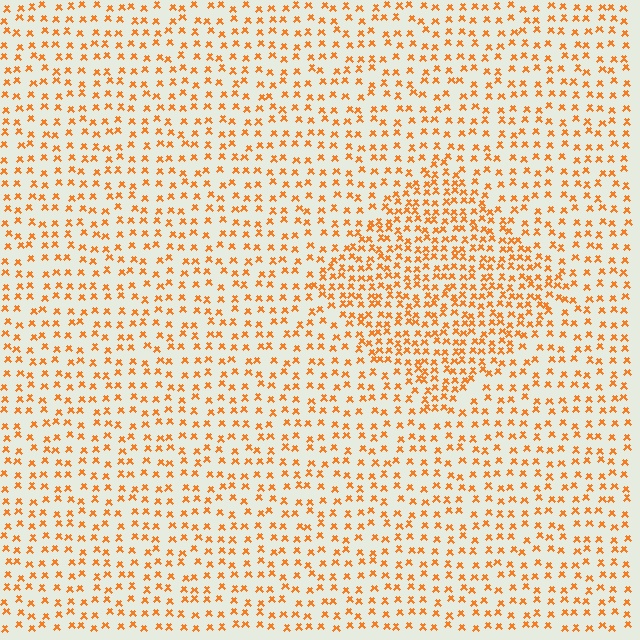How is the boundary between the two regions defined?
The boundary is defined by a change in element density (approximately 1.8x ratio). All elements are the same color, size, and shape.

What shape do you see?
I see a diamond.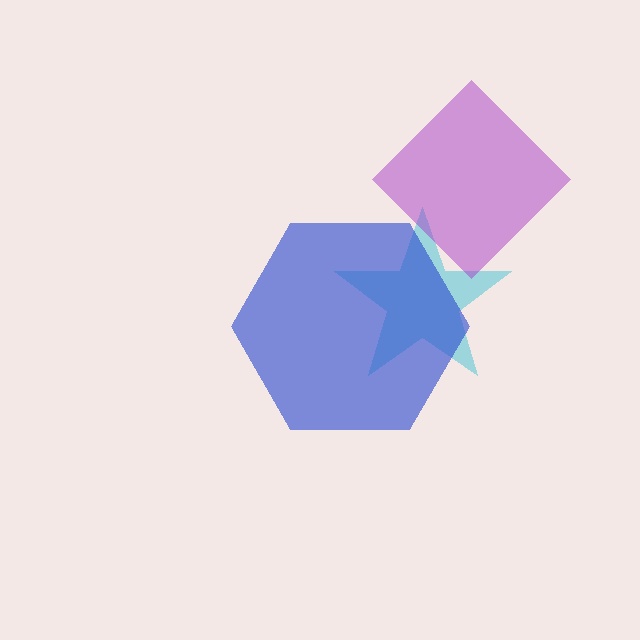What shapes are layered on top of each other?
The layered shapes are: a cyan star, a purple diamond, a blue hexagon.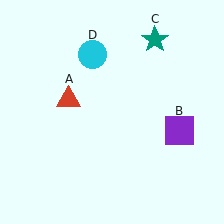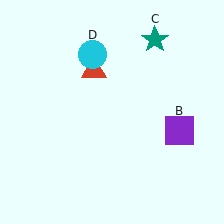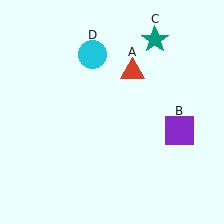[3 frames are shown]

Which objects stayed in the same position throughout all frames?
Purple square (object B) and teal star (object C) and cyan circle (object D) remained stationary.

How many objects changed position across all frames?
1 object changed position: red triangle (object A).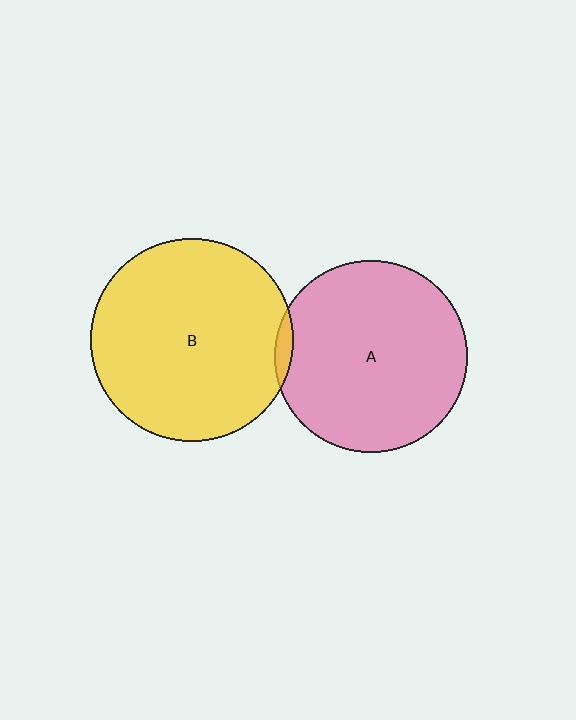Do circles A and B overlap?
Yes.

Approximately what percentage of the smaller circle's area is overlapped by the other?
Approximately 5%.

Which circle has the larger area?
Circle B (yellow).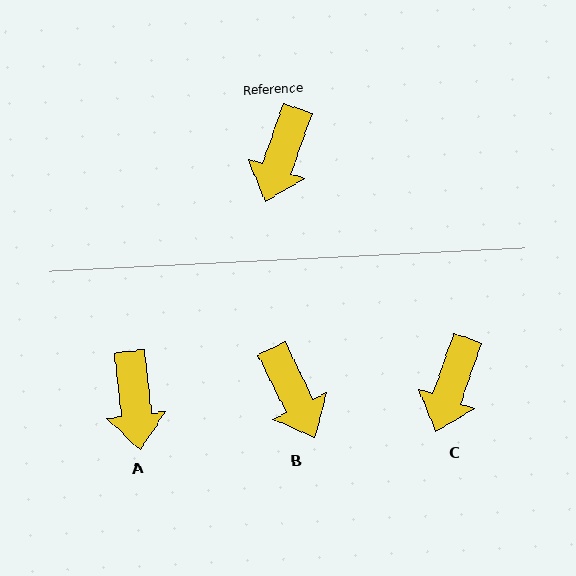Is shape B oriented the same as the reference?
No, it is off by about 45 degrees.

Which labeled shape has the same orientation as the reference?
C.